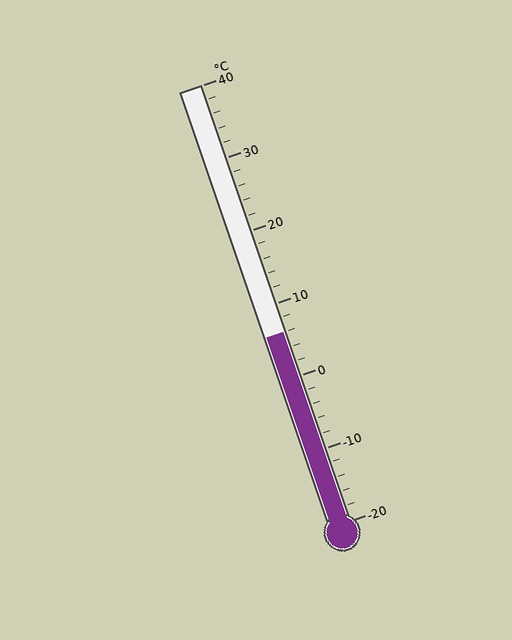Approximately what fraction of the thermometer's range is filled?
The thermometer is filled to approximately 45% of its range.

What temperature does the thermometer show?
The thermometer shows approximately 6°C.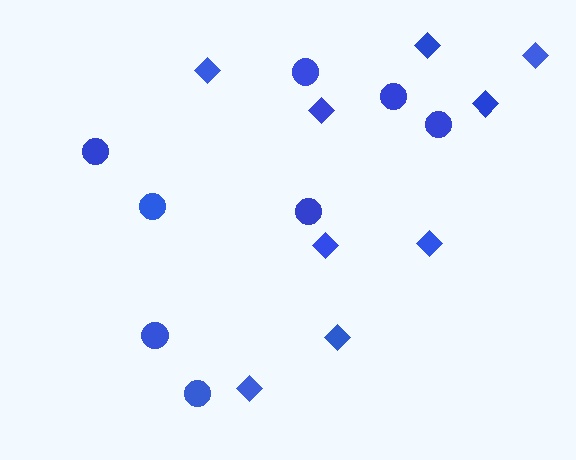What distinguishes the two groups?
There are 2 groups: one group of diamonds (9) and one group of circles (8).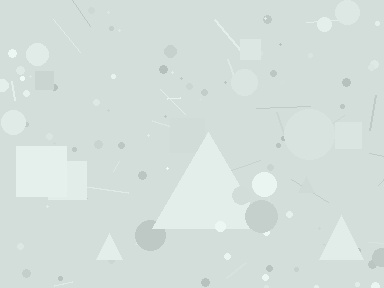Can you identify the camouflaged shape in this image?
The camouflaged shape is a triangle.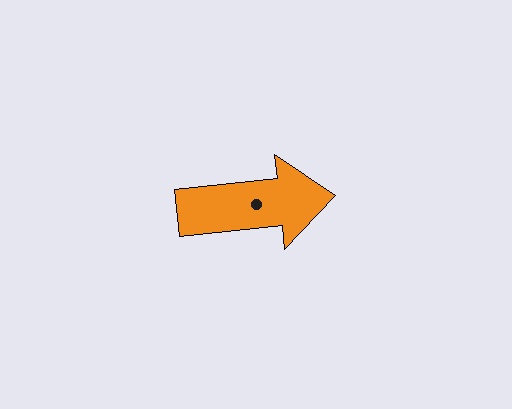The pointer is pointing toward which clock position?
Roughly 3 o'clock.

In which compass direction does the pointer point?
East.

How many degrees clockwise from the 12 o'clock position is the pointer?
Approximately 84 degrees.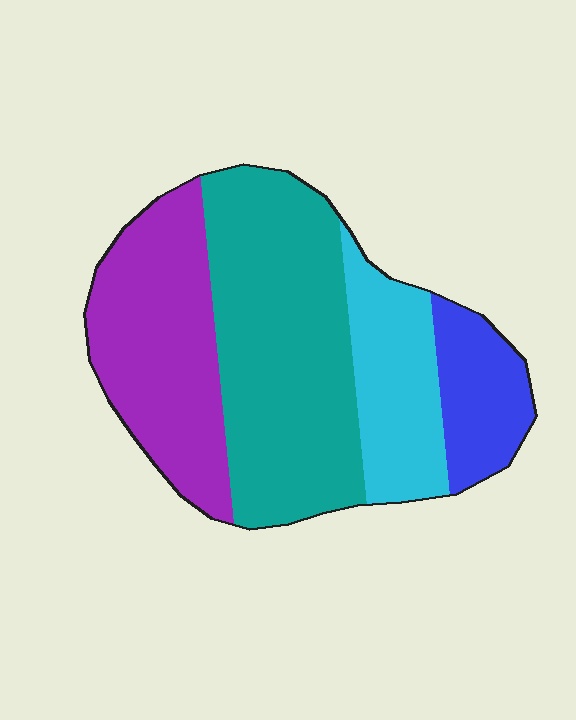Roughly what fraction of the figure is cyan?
Cyan takes up about one sixth (1/6) of the figure.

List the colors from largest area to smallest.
From largest to smallest: teal, purple, cyan, blue.